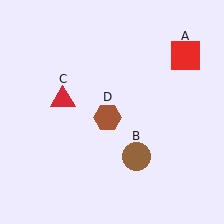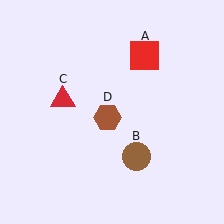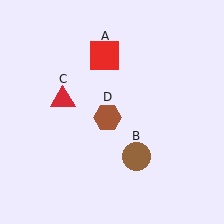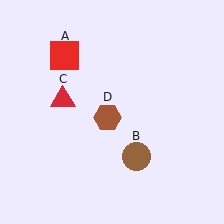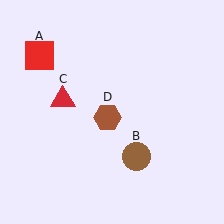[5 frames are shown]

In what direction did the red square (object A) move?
The red square (object A) moved left.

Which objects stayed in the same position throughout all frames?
Brown circle (object B) and red triangle (object C) and brown hexagon (object D) remained stationary.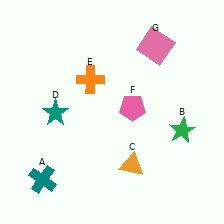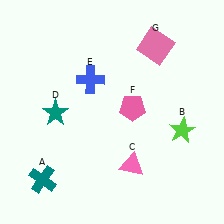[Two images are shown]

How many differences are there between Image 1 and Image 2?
There are 3 differences between the two images.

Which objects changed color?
B changed from green to lime. C changed from orange to pink. E changed from orange to blue.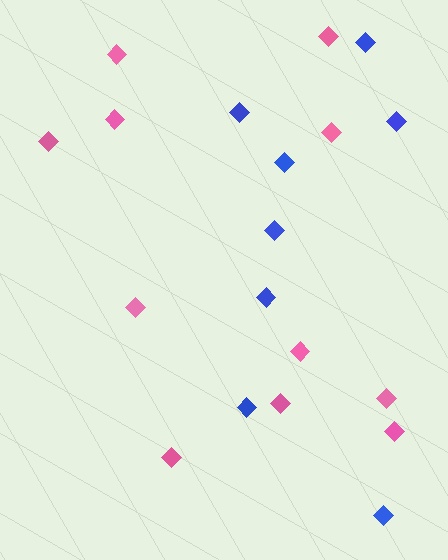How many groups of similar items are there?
There are 2 groups: one group of blue diamonds (8) and one group of pink diamonds (11).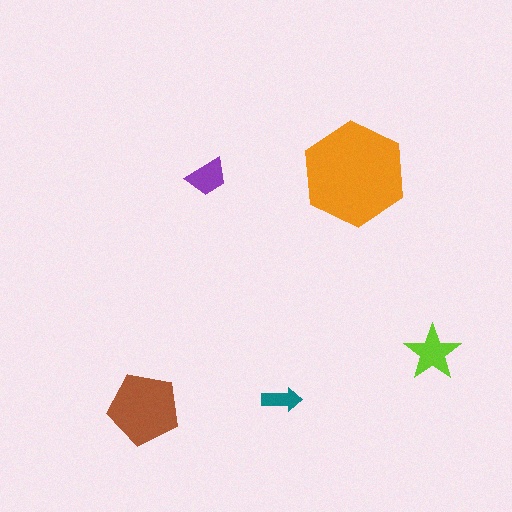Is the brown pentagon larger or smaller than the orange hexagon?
Smaller.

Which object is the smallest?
The teal arrow.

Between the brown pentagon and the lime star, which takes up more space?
The brown pentagon.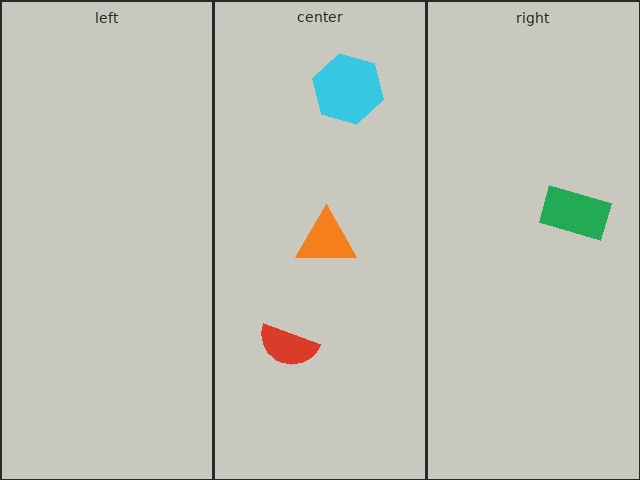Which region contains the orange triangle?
The center region.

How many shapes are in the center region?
3.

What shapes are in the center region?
The orange triangle, the cyan hexagon, the red semicircle.